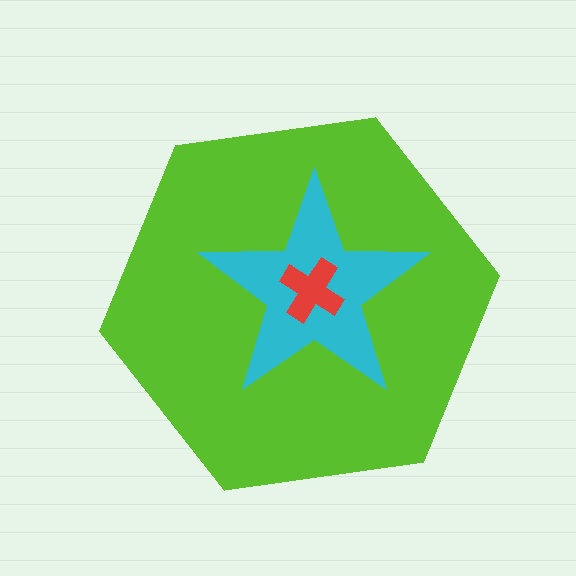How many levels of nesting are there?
3.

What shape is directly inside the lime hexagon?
The cyan star.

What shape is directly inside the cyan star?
The red cross.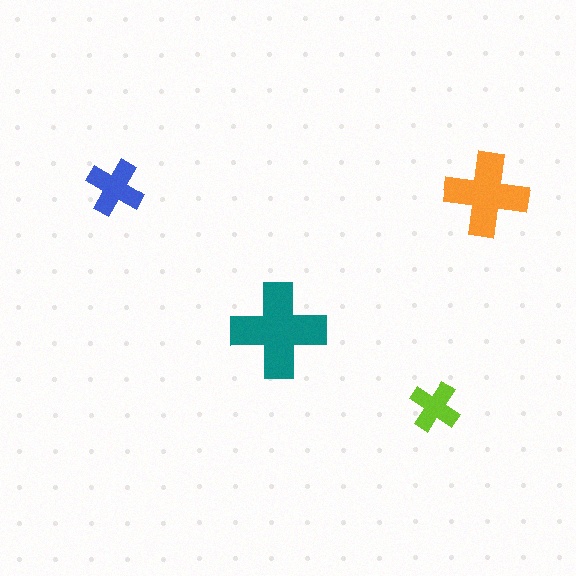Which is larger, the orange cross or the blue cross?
The orange one.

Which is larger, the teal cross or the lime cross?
The teal one.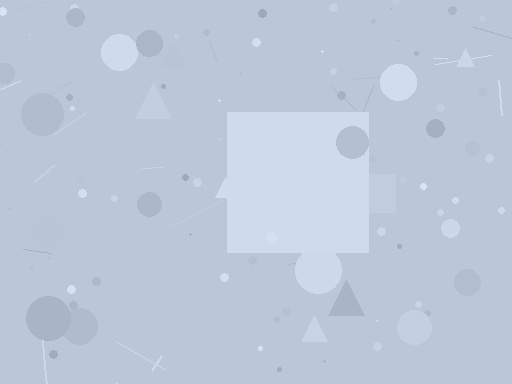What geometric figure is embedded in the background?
A square is embedded in the background.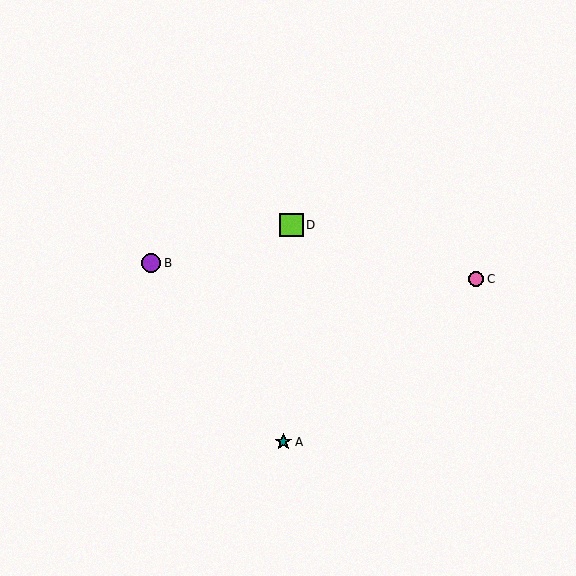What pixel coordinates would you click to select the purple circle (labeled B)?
Click at (151, 263) to select the purple circle B.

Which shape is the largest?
The lime square (labeled D) is the largest.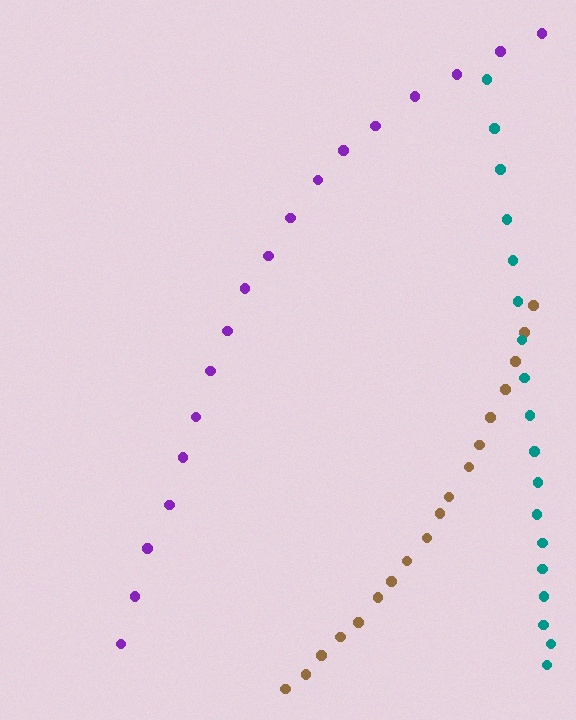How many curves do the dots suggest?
There are 3 distinct paths.